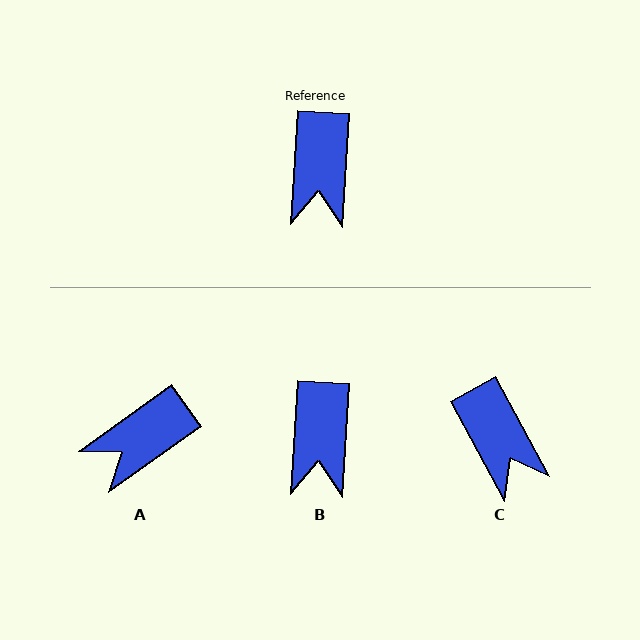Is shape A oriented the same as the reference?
No, it is off by about 51 degrees.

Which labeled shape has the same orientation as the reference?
B.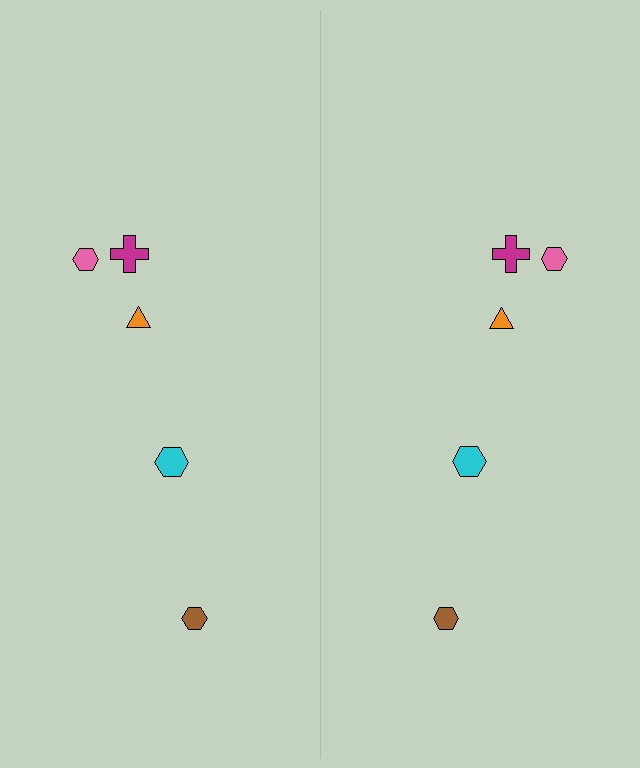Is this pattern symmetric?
Yes, this pattern has bilateral (reflection) symmetry.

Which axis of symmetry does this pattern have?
The pattern has a vertical axis of symmetry running through the center of the image.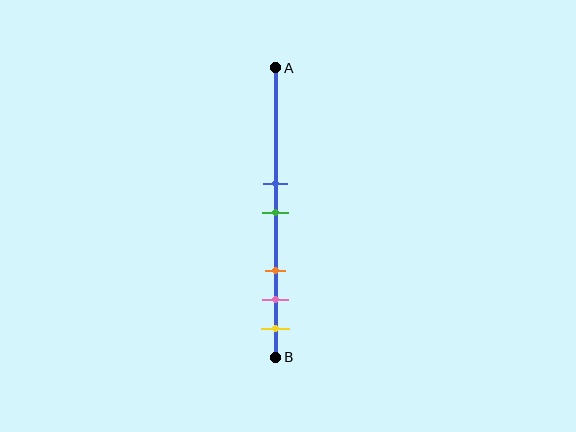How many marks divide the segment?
There are 5 marks dividing the segment.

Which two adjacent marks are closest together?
The blue and green marks are the closest adjacent pair.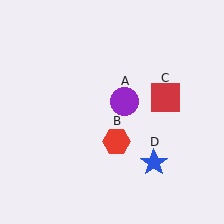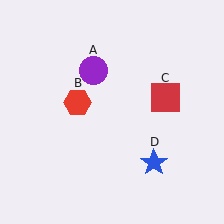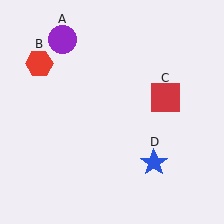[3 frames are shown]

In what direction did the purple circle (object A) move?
The purple circle (object A) moved up and to the left.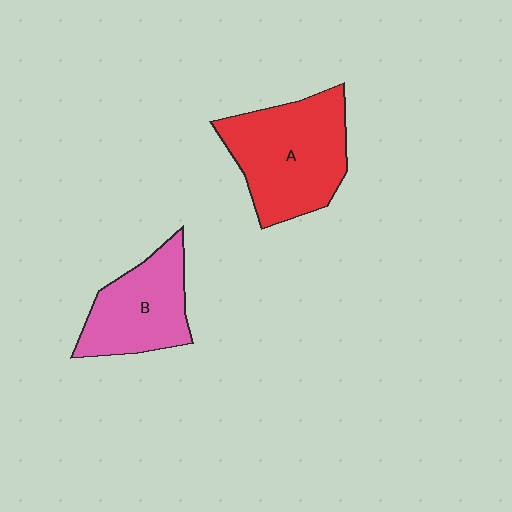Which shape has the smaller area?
Shape B (pink).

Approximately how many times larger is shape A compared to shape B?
Approximately 1.4 times.